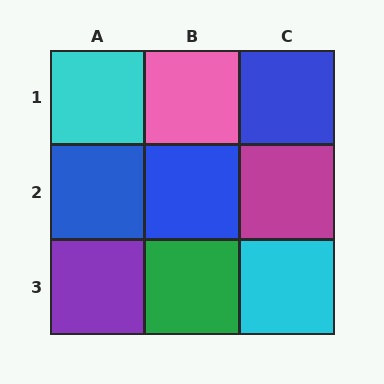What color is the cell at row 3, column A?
Purple.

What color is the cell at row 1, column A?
Cyan.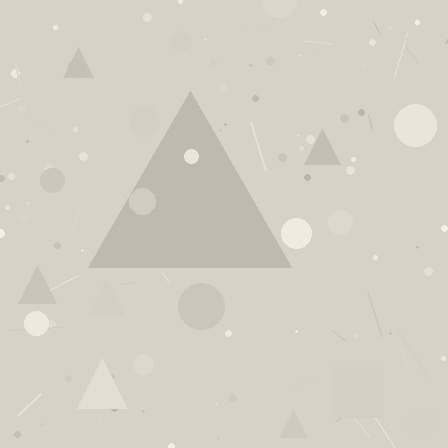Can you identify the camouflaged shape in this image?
The camouflaged shape is a triangle.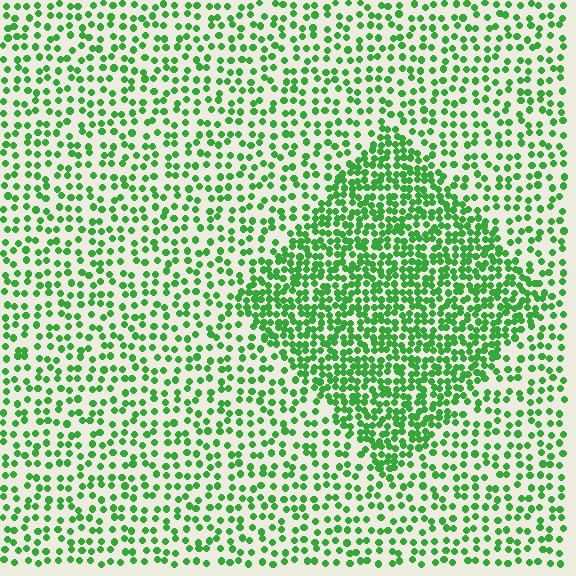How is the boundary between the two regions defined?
The boundary is defined by a change in element density (approximately 2.1x ratio). All elements are the same color, size, and shape.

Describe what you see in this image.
The image contains small green elements arranged at two different densities. A diamond-shaped region is visible where the elements are more densely packed than the surrounding area.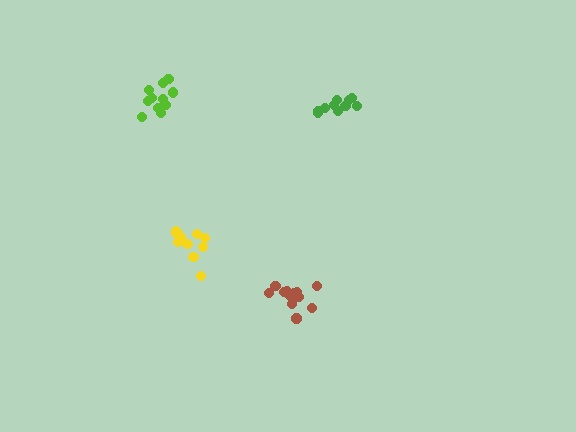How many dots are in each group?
Group 1: 12 dots, Group 2: 12 dots, Group 3: 11 dots, Group 4: 10 dots (45 total).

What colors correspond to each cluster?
The clusters are colored: brown, lime, yellow, green.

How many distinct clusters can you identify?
There are 4 distinct clusters.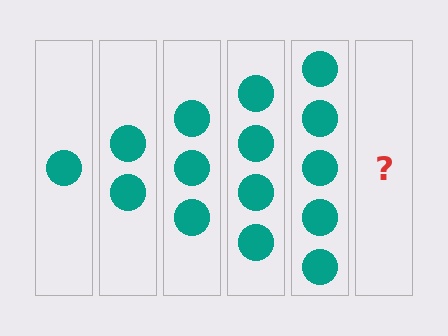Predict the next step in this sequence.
The next step is 6 circles.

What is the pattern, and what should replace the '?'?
The pattern is that each step adds one more circle. The '?' should be 6 circles.